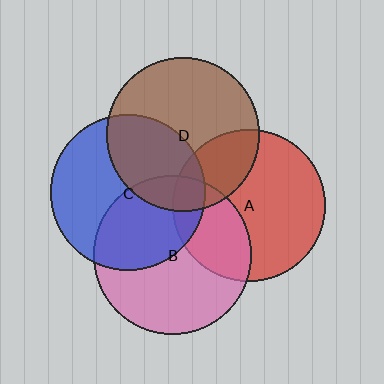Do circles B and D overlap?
Yes.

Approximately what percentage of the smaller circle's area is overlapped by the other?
Approximately 15%.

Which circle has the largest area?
Circle B (pink).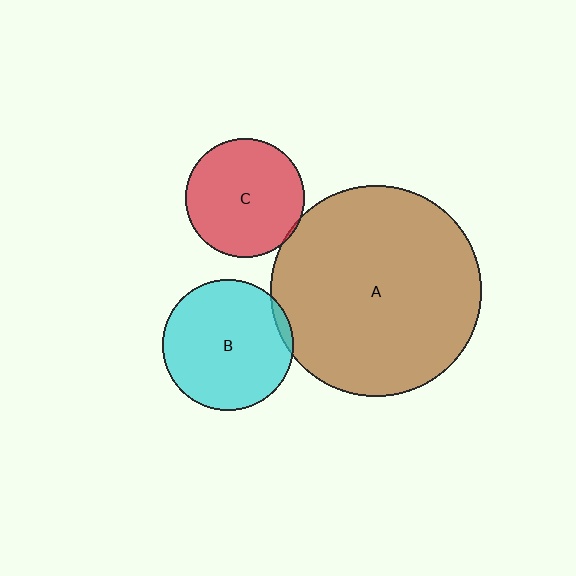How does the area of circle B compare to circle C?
Approximately 1.2 times.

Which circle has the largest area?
Circle A (brown).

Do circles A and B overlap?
Yes.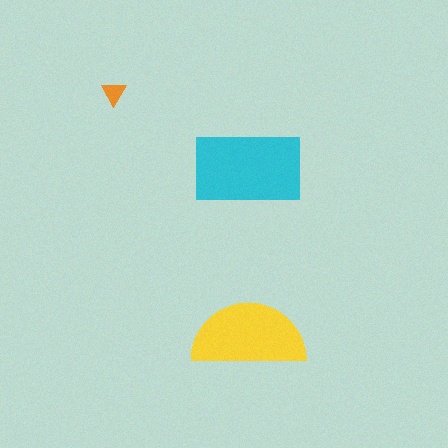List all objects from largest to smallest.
The cyan rectangle, the yellow semicircle, the orange triangle.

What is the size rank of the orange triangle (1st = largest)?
3rd.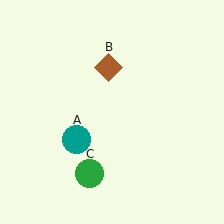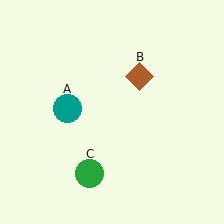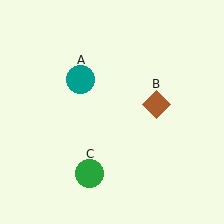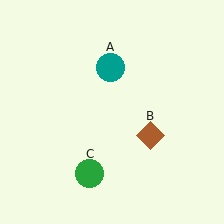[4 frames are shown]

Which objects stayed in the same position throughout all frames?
Green circle (object C) remained stationary.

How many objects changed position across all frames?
2 objects changed position: teal circle (object A), brown diamond (object B).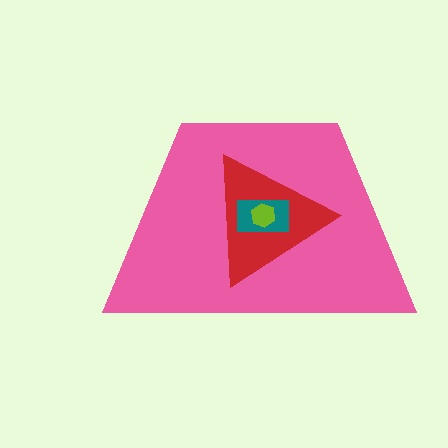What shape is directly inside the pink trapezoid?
The red triangle.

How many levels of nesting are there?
4.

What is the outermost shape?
The pink trapezoid.